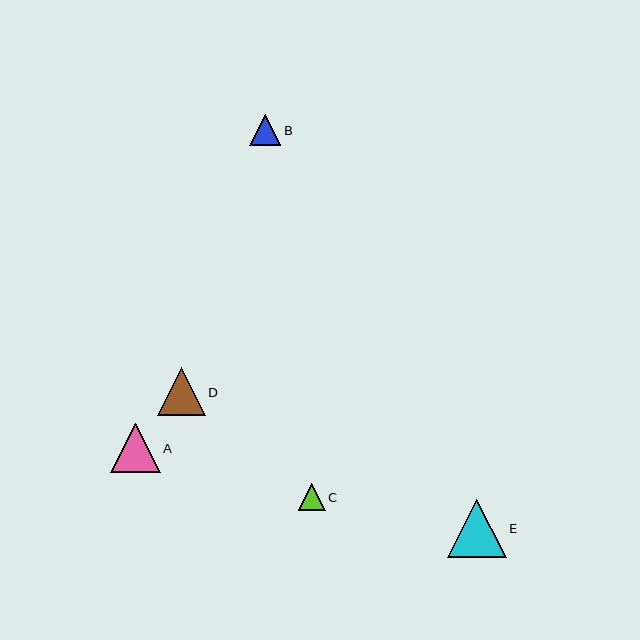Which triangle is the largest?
Triangle E is the largest with a size of approximately 58 pixels.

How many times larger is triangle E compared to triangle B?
Triangle E is approximately 1.9 times the size of triangle B.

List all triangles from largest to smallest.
From largest to smallest: E, A, D, B, C.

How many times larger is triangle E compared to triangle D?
Triangle E is approximately 1.2 times the size of triangle D.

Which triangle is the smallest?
Triangle C is the smallest with a size of approximately 27 pixels.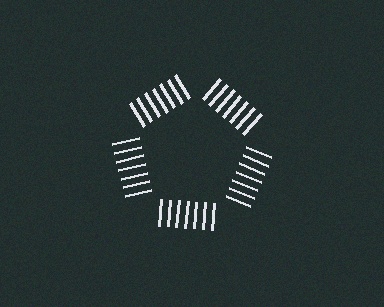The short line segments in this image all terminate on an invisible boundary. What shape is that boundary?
An illusory pentagon — the line segments terminate on its edges but no continuous stroke is drawn.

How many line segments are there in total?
35 — 7 along each of the 5 edges.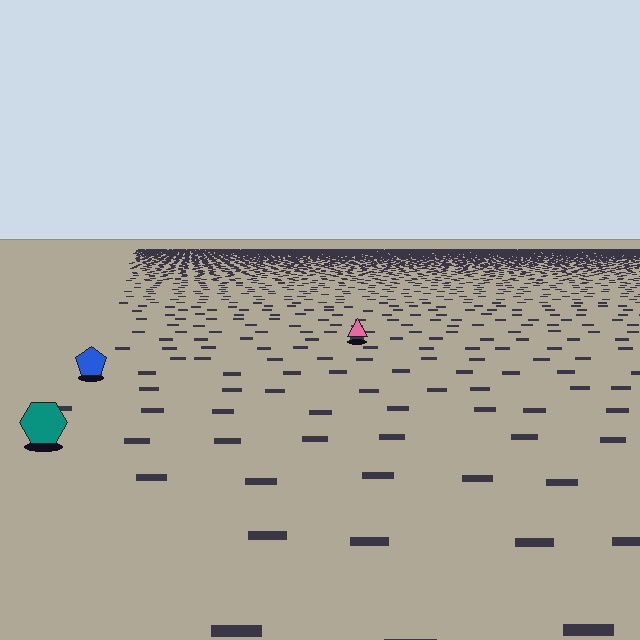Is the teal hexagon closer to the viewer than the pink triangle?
Yes. The teal hexagon is closer — you can tell from the texture gradient: the ground texture is coarser near it.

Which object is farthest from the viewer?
The pink triangle is farthest from the viewer. It appears smaller and the ground texture around it is denser.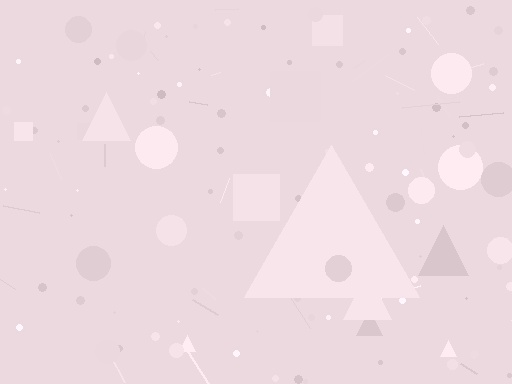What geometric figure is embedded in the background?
A triangle is embedded in the background.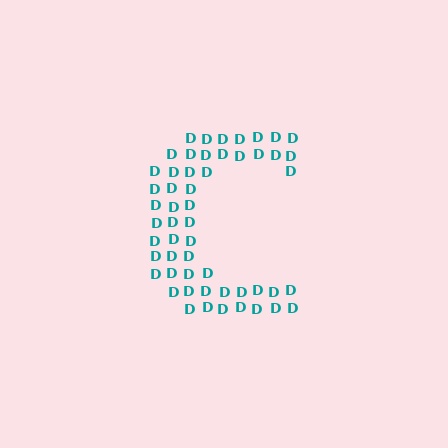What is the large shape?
The large shape is the letter C.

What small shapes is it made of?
It is made of small letter D's.